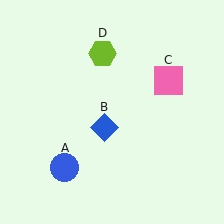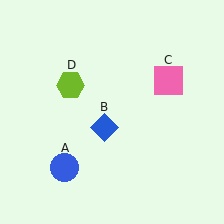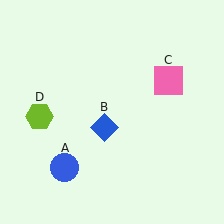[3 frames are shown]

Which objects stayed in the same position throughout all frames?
Blue circle (object A) and blue diamond (object B) and pink square (object C) remained stationary.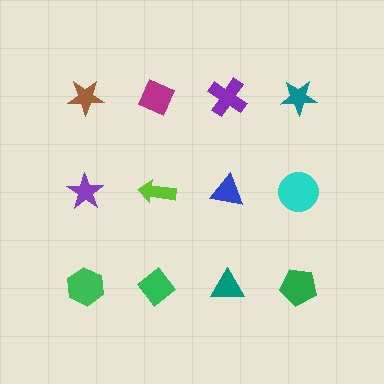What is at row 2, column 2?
A lime arrow.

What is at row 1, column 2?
A magenta diamond.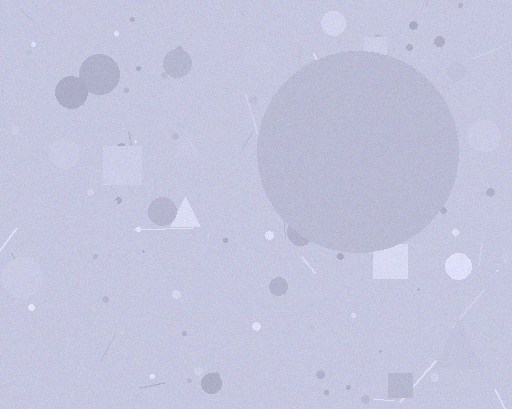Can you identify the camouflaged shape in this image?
The camouflaged shape is a circle.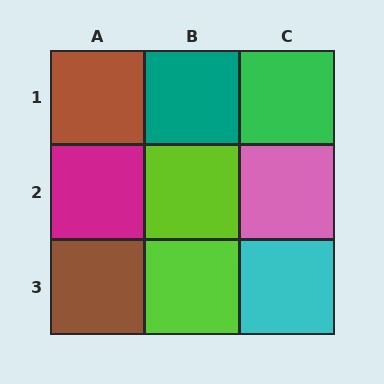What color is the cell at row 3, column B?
Lime.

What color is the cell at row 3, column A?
Brown.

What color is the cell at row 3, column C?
Cyan.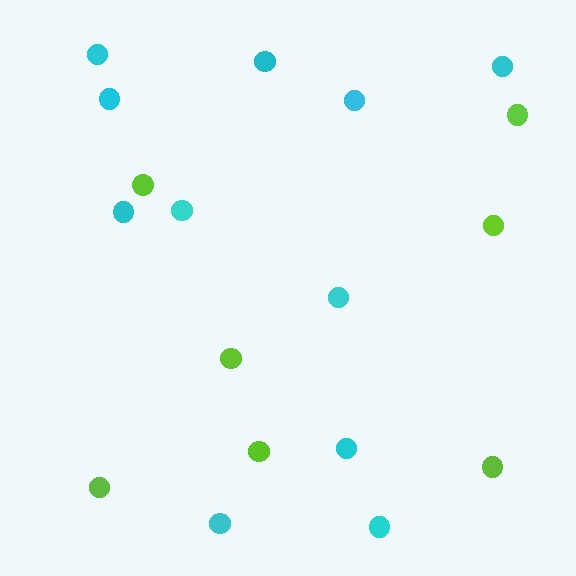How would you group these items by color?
There are 2 groups: one group of lime circles (7) and one group of cyan circles (11).